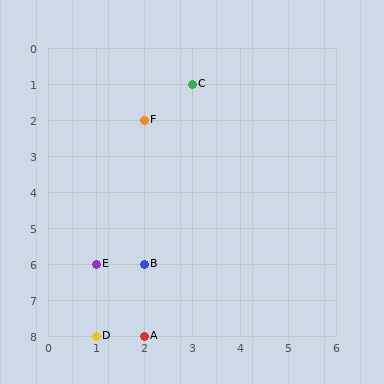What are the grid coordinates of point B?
Point B is at grid coordinates (2, 6).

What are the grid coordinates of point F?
Point F is at grid coordinates (2, 2).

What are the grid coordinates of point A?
Point A is at grid coordinates (2, 8).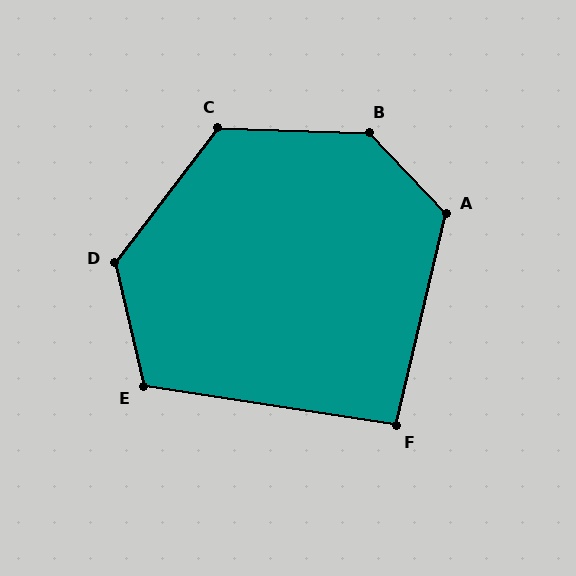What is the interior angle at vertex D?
Approximately 130 degrees (obtuse).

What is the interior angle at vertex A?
Approximately 123 degrees (obtuse).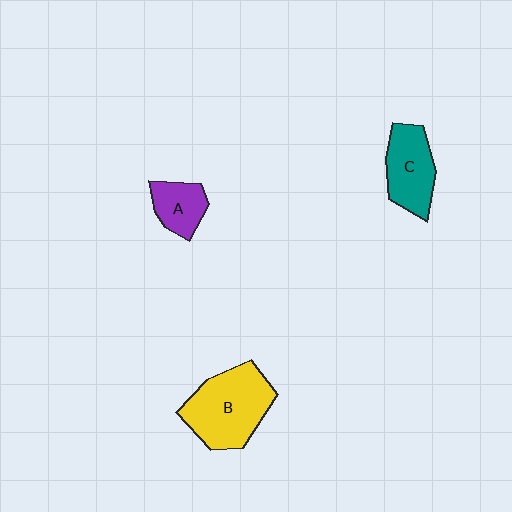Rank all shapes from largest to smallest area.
From largest to smallest: B (yellow), C (teal), A (purple).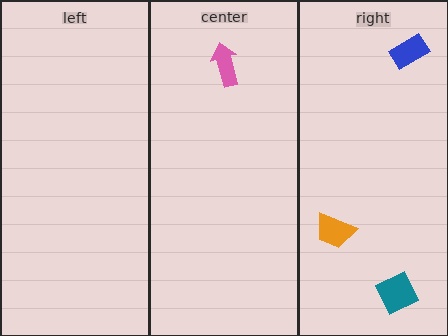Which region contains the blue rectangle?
The right region.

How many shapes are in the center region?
1.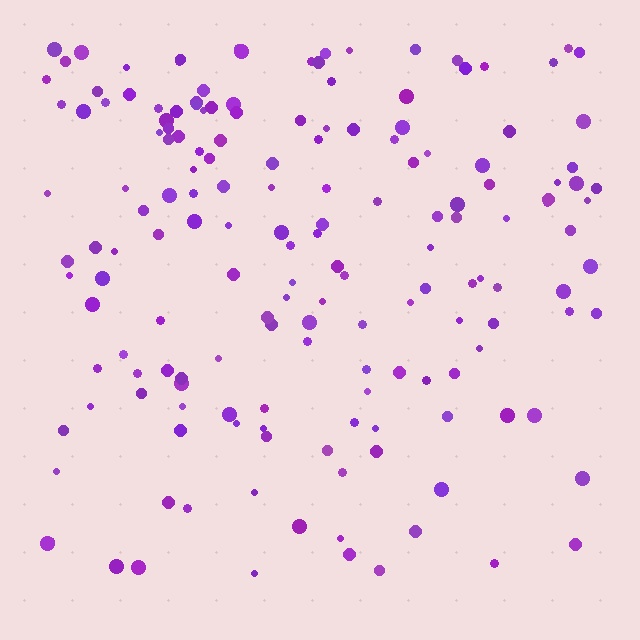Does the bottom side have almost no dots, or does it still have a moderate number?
Still a moderate number, just noticeably fewer than the top.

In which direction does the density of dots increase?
From bottom to top, with the top side densest.